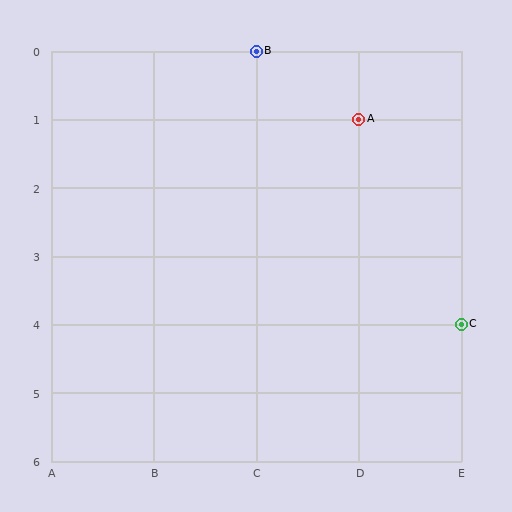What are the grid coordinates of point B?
Point B is at grid coordinates (C, 0).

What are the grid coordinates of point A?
Point A is at grid coordinates (D, 1).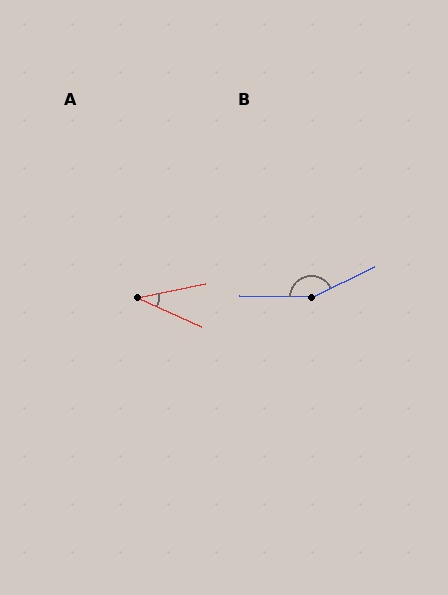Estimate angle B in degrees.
Approximately 153 degrees.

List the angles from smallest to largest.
A (35°), B (153°).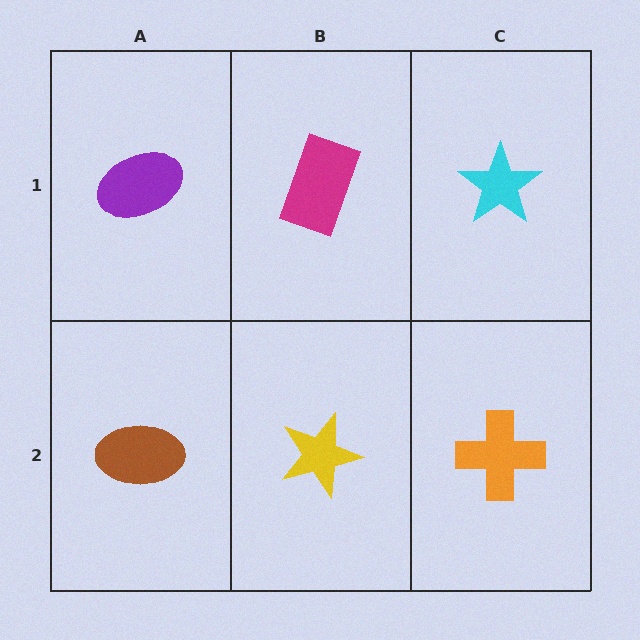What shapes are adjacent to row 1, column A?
A brown ellipse (row 2, column A), a magenta rectangle (row 1, column B).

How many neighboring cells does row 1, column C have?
2.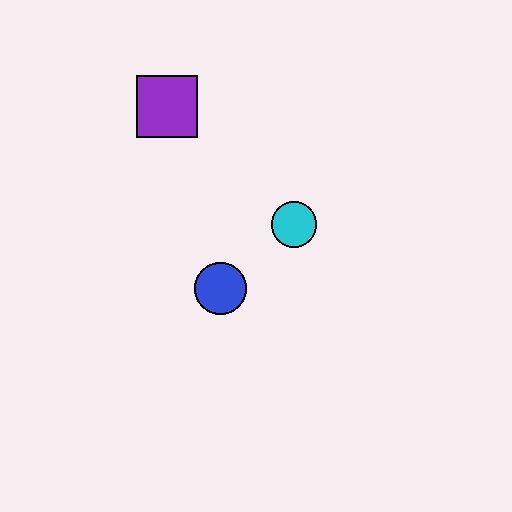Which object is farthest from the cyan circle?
The purple square is farthest from the cyan circle.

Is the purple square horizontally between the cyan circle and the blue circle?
No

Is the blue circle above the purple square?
No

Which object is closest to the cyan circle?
The blue circle is closest to the cyan circle.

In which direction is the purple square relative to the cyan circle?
The purple square is to the left of the cyan circle.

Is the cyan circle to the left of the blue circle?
No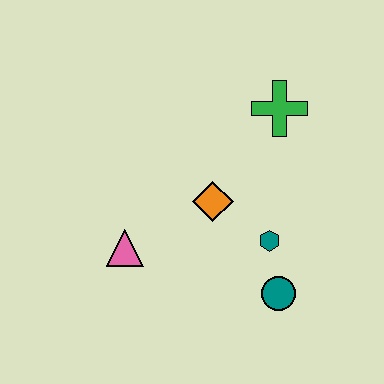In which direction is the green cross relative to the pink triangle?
The green cross is to the right of the pink triangle.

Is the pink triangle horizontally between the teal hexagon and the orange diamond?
No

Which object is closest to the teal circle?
The teal hexagon is closest to the teal circle.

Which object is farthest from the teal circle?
The green cross is farthest from the teal circle.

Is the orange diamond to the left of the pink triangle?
No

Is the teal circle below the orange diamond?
Yes